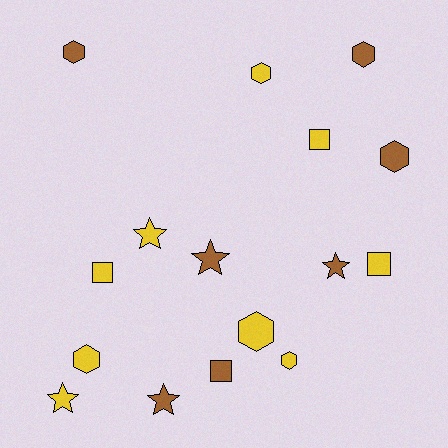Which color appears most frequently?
Yellow, with 9 objects.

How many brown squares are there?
There is 1 brown square.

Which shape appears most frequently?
Hexagon, with 7 objects.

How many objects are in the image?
There are 16 objects.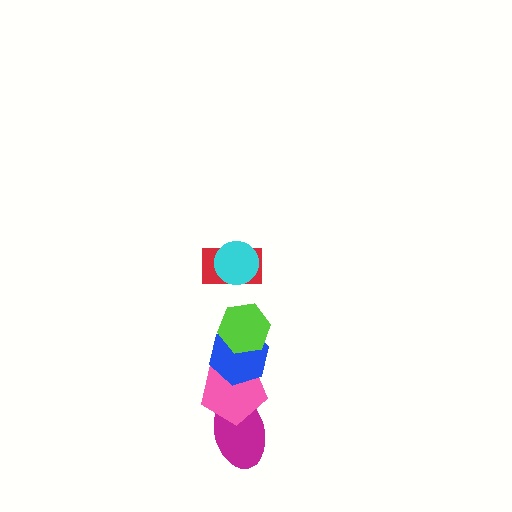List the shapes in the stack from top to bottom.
From top to bottom: the cyan circle, the red rectangle, the lime hexagon, the blue hexagon, the pink pentagon, the magenta ellipse.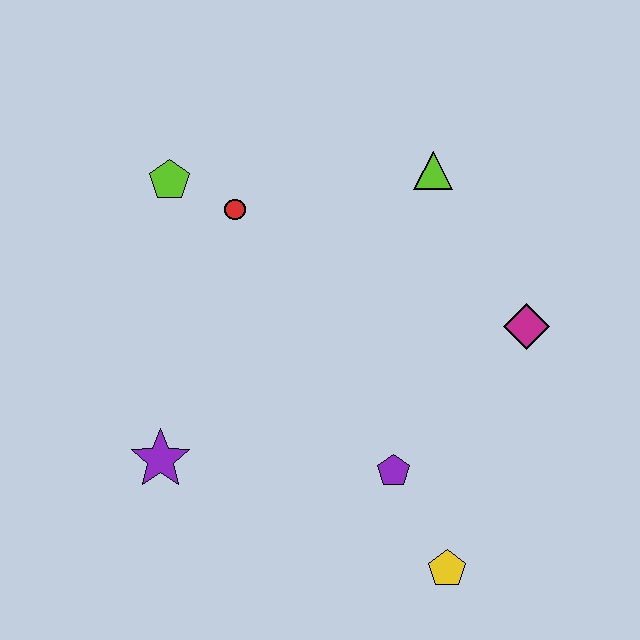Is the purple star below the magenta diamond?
Yes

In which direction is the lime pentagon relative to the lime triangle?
The lime pentagon is to the left of the lime triangle.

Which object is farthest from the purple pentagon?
The lime pentagon is farthest from the purple pentagon.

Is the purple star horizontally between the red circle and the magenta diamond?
No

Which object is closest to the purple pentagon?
The yellow pentagon is closest to the purple pentagon.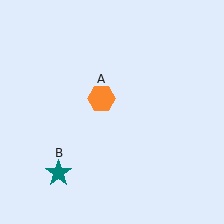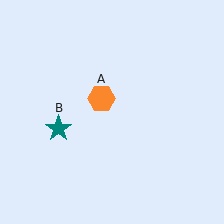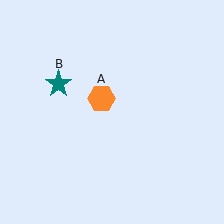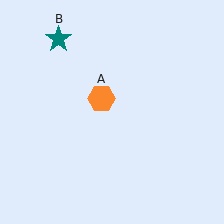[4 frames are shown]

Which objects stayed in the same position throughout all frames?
Orange hexagon (object A) remained stationary.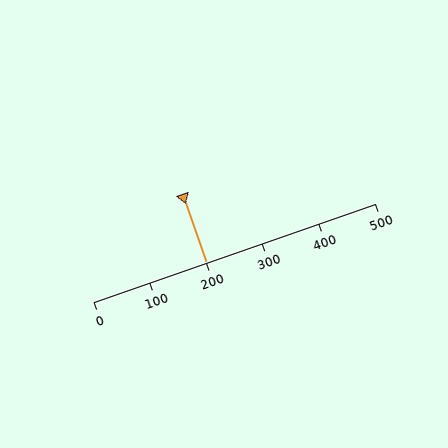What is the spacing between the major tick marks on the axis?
The major ticks are spaced 100 apart.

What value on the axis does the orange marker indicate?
The marker indicates approximately 200.